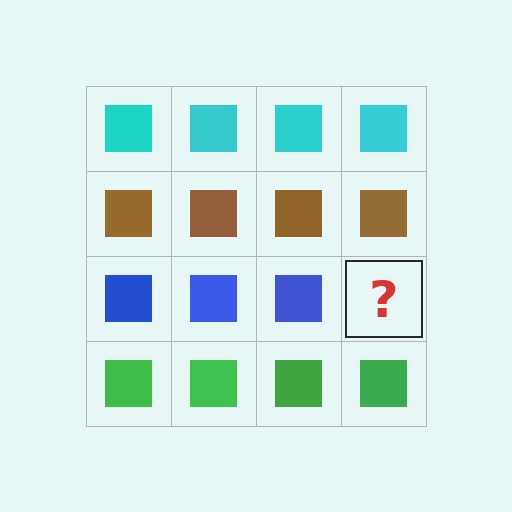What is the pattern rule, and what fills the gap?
The rule is that each row has a consistent color. The gap should be filled with a blue square.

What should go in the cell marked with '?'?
The missing cell should contain a blue square.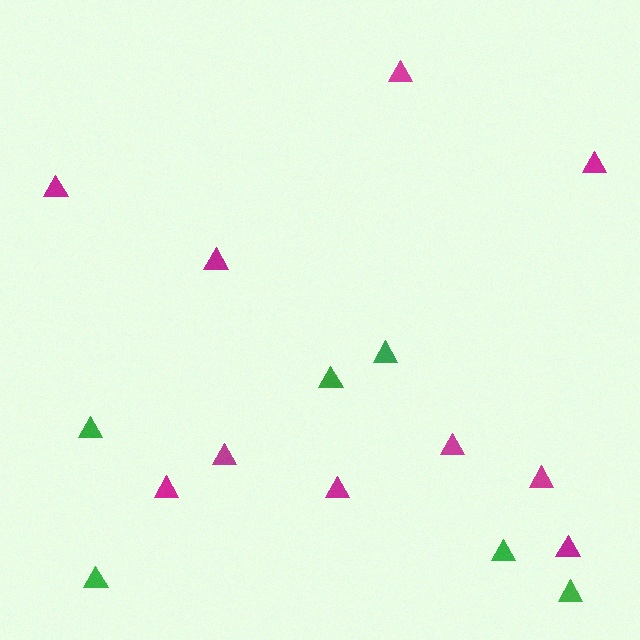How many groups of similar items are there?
There are 2 groups: one group of green triangles (6) and one group of magenta triangles (10).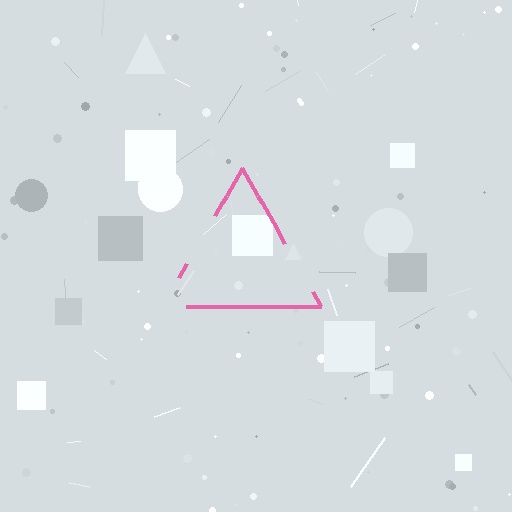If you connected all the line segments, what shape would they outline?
They would outline a triangle.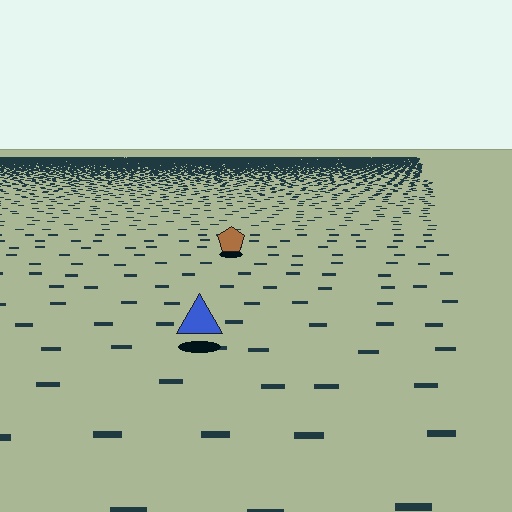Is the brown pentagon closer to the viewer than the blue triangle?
No. The blue triangle is closer — you can tell from the texture gradient: the ground texture is coarser near it.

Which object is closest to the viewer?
The blue triangle is closest. The texture marks near it are larger and more spread out.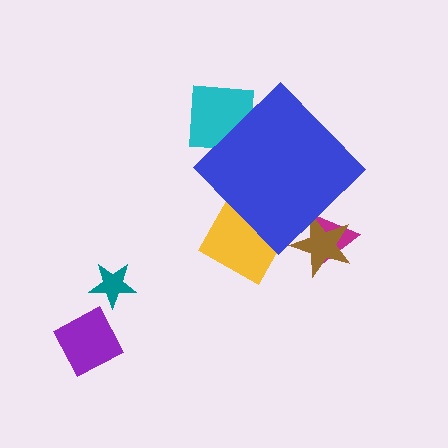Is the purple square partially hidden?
No, the purple square is fully visible.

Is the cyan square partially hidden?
Yes, the cyan square is partially hidden behind the blue diamond.